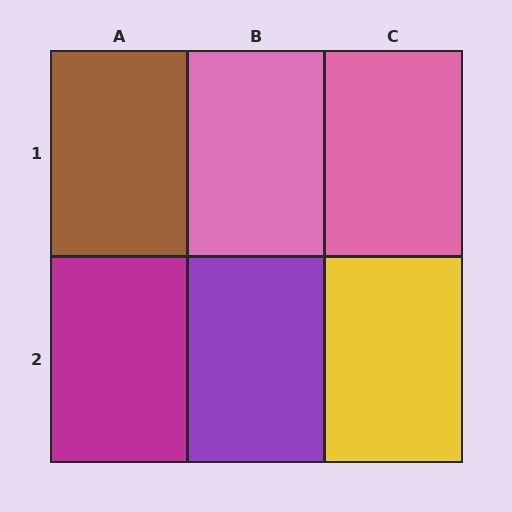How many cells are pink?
2 cells are pink.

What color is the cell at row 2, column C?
Yellow.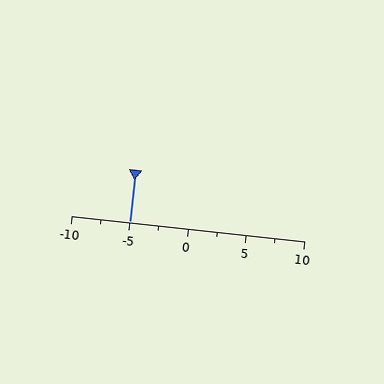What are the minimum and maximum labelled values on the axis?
The axis runs from -10 to 10.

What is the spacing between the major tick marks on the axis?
The major ticks are spaced 5 apart.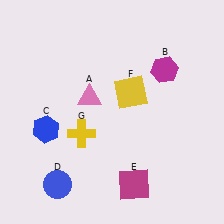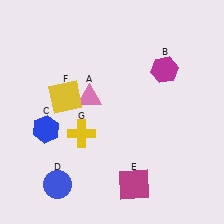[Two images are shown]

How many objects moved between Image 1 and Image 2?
1 object moved between the two images.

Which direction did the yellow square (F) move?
The yellow square (F) moved left.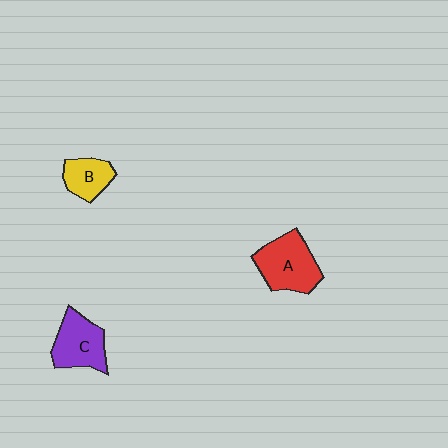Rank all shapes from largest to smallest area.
From largest to smallest: A (red), C (purple), B (yellow).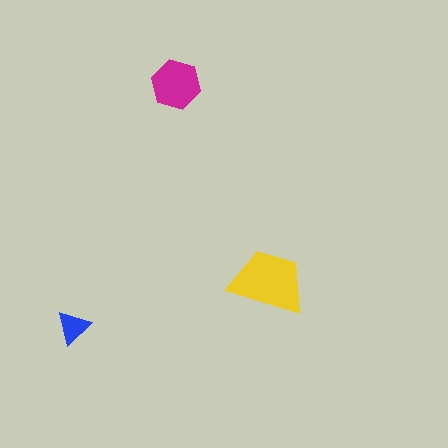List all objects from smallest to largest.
The blue triangle, the magenta hexagon, the yellow trapezoid.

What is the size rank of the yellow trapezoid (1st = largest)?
1st.